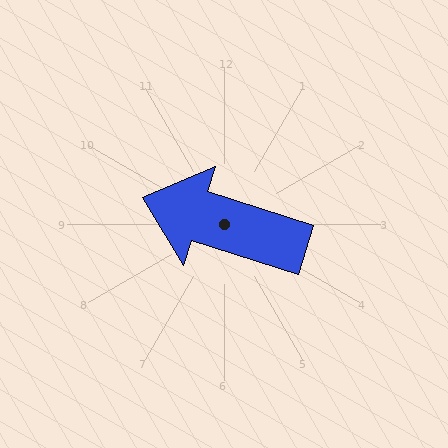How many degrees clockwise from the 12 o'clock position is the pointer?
Approximately 288 degrees.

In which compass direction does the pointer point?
West.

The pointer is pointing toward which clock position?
Roughly 10 o'clock.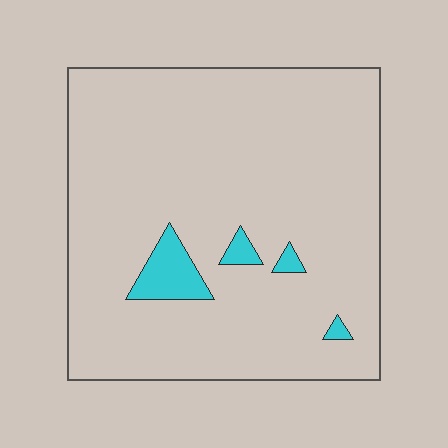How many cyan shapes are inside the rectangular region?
4.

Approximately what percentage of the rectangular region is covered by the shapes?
Approximately 5%.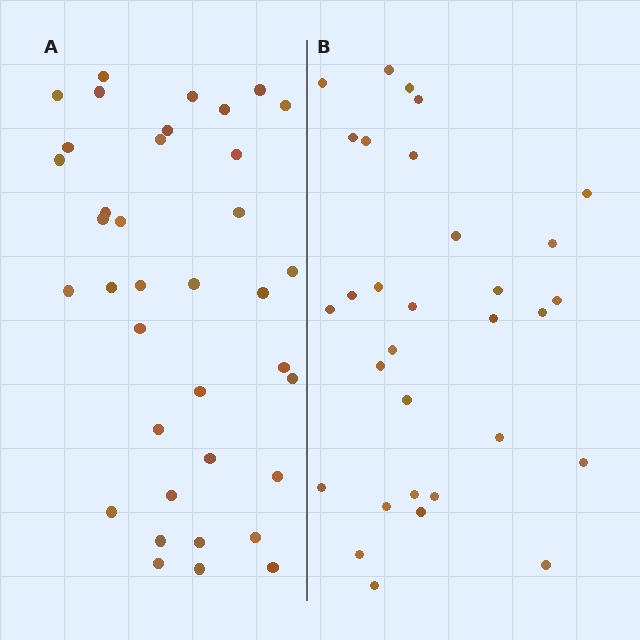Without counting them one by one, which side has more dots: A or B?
Region A (the left region) has more dots.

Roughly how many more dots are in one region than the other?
Region A has about 6 more dots than region B.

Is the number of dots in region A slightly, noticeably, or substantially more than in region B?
Region A has only slightly more — the two regions are fairly close. The ratio is roughly 1.2 to 1.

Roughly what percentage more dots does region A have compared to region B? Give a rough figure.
About 20% more.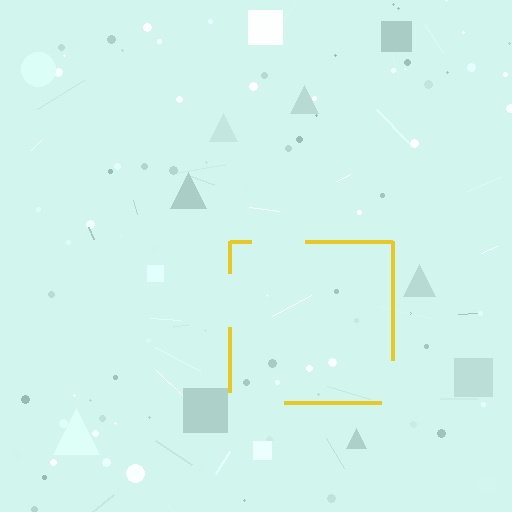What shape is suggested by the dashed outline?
The dashed outline suggests a square.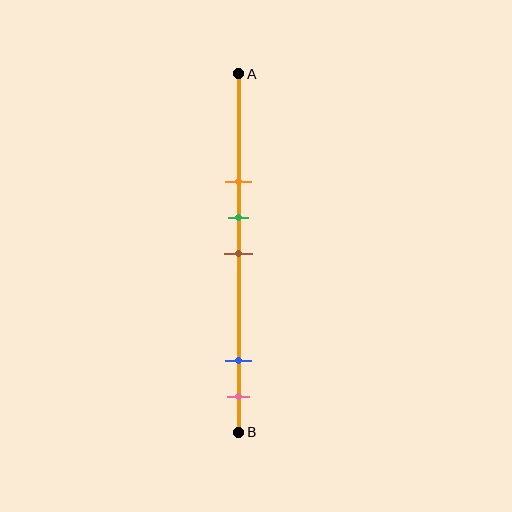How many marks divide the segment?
There are 5 marks dividing the segment.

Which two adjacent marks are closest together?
The green and brown marks are the closest adjacent pair.